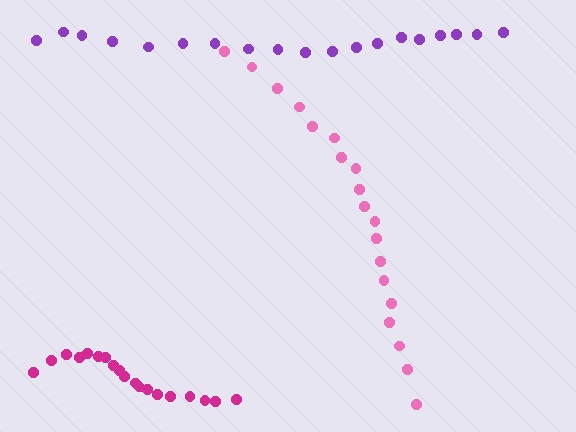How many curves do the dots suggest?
There are 3 distinct paths.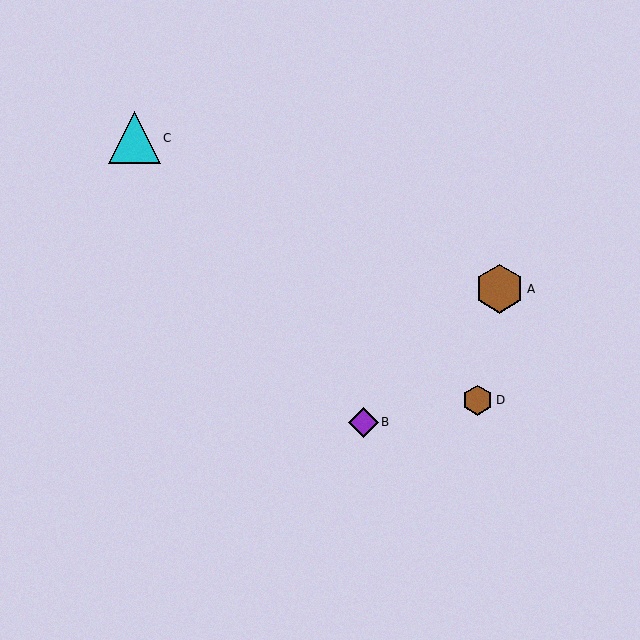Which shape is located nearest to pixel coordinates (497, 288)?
The brown hexagon (labeled A) at (500, 289) is nearest to that location.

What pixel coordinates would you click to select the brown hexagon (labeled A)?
Click at (500, 289) to select the brown hexagon A.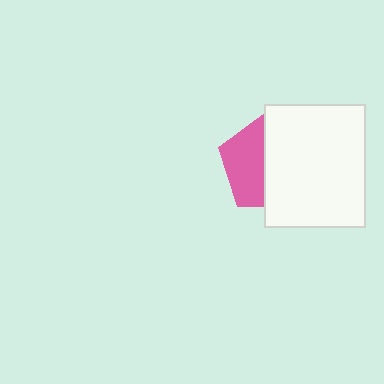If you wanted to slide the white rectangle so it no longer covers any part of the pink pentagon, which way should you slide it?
Slide it right — that is the most direct way to separate the two shapes.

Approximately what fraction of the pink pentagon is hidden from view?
Roughly 57% of the pink pentagon is hidden behind the white rectangle.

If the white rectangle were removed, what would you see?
You would see the complete pink pentagon.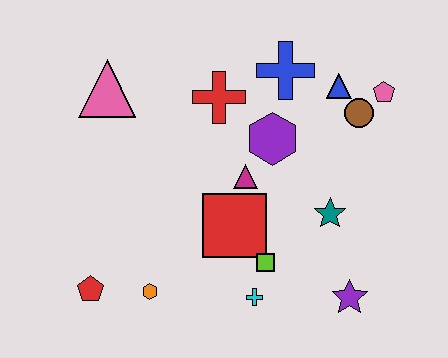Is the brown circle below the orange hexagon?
No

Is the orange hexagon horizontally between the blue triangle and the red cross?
No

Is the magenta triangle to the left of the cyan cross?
Yes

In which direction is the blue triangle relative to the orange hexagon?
The blue triangle is above the orange hexagon.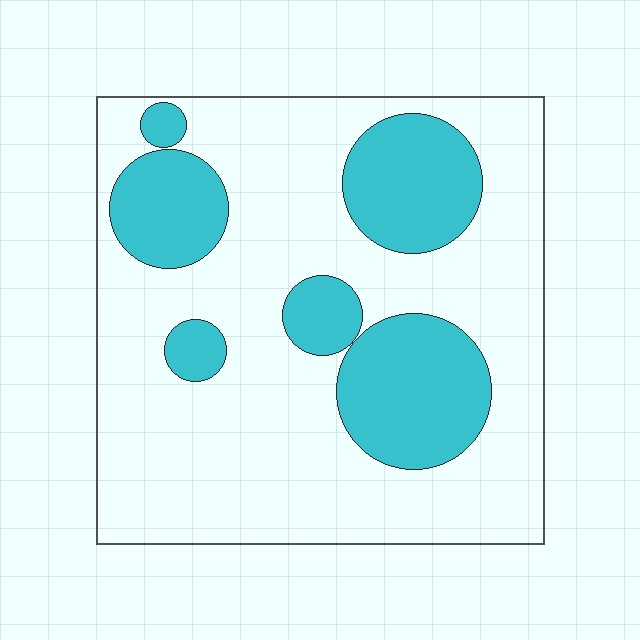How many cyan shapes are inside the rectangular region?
6.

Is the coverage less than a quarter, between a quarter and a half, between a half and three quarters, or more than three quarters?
Between a quarter and a half.